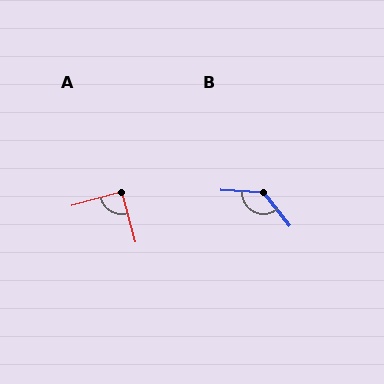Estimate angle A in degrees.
Approximately 90 degrees.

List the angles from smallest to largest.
A (90°), B (133°).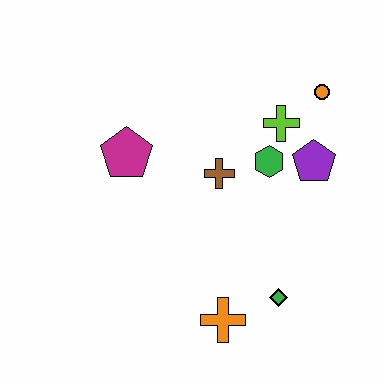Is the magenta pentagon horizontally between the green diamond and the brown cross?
No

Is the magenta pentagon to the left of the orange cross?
Yes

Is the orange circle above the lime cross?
Yes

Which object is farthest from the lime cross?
The orange cross is farthest from the lime cross.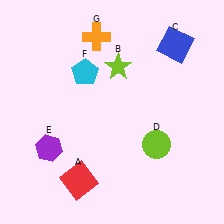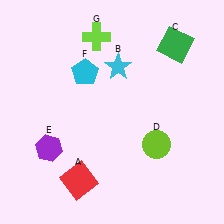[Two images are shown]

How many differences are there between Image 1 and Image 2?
There are 3 differences between the two images.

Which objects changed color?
B changed from lime to cyan. C changed from blue to green. G changed from orange to lime.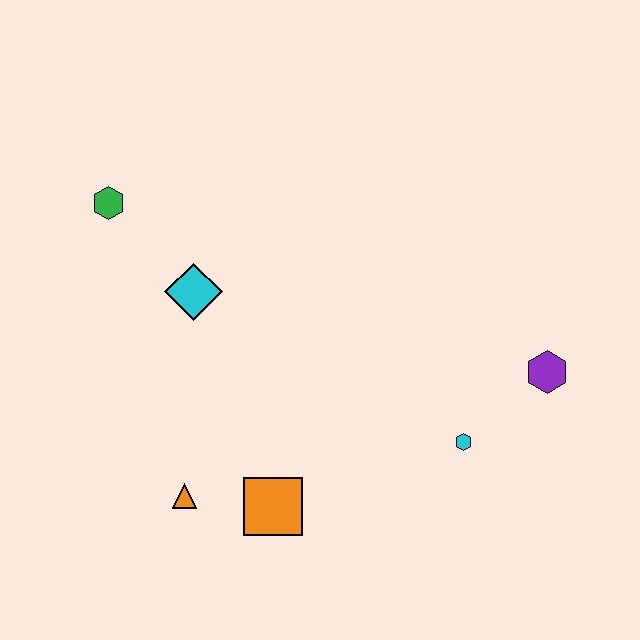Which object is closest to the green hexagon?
The cyan diamond is closest to the green hexagon.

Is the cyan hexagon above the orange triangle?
Yes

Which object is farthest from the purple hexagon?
The green hexagon is farthest from the purple hexagon.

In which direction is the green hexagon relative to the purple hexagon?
The green hexagon is to the left of the purple hexagon.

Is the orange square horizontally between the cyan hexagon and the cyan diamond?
Yes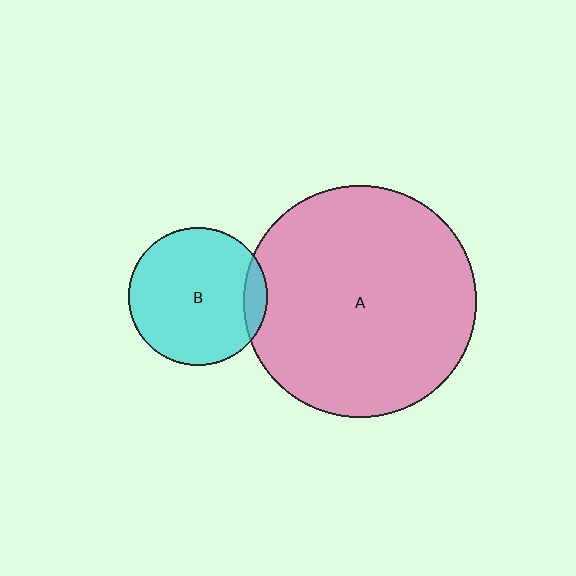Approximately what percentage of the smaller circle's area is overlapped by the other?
Approximately 10%.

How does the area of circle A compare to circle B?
Approximately 2.8 times.